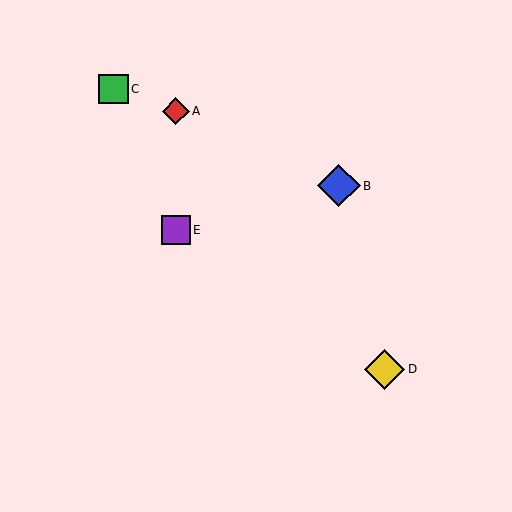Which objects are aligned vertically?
Objects A, E are aligned vertically.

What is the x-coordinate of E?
Object E is at x≈176.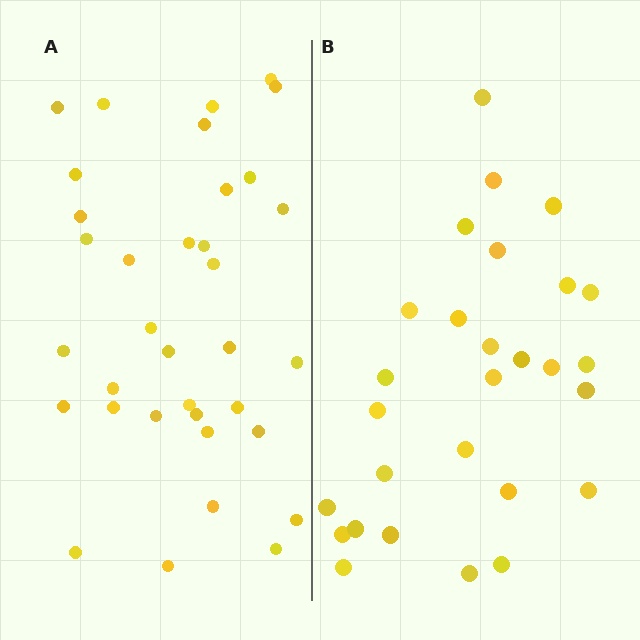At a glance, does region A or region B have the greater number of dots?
Region A (the left region) has more dots.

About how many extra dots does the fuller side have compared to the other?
Region A has roughly 8 or so more dots than region B.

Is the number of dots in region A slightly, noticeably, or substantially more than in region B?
Region A has noticeably more, but not dramatically so. The ratio is roughly 1.2 to 1.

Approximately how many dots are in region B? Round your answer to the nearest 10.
About 30 dots. (The exact count is 28, which rounds to 30.)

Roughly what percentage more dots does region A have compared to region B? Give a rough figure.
About 25% more.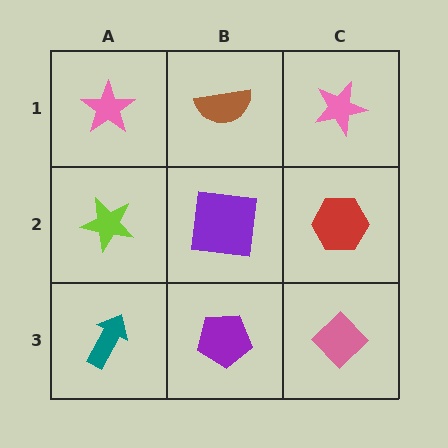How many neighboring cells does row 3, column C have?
2.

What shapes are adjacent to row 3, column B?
A purple square (row 2, column B), a teal arrow (row 3, column A), a pink diamond (row 3, column C).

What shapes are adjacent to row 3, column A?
A lime star (row 2, column A), a purple pentagon (row 3, column B).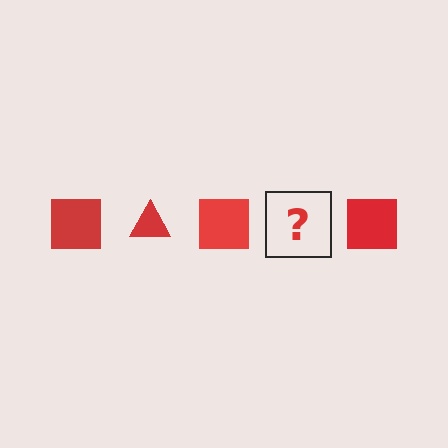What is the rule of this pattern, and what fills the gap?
The rule is that the pattern cycles through square, triangle shapes in red. The gap should be filled with a red triangle.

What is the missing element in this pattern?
The missing element is a red triangle.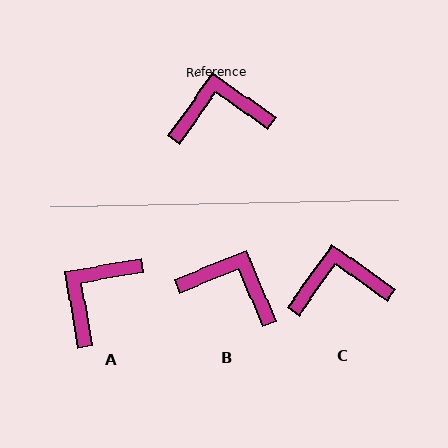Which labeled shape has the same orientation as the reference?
C.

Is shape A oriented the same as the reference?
No, it is off by about 45 degrees.